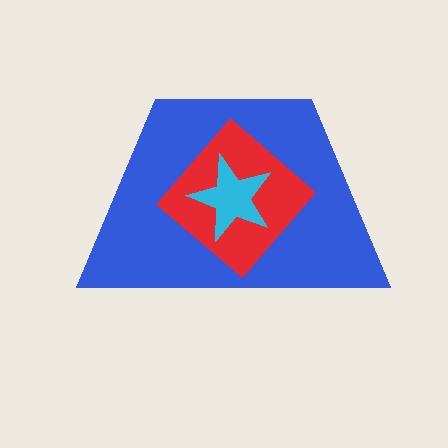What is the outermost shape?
The blue trapezoid.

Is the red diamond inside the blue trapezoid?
Yes.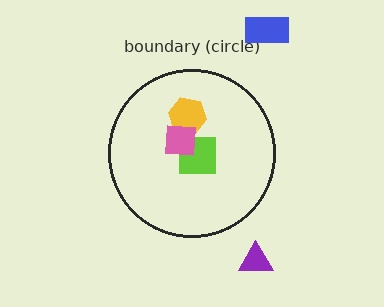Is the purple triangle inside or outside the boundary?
Outside.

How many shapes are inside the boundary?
4 inside, 2 outside.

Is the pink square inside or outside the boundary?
Inside.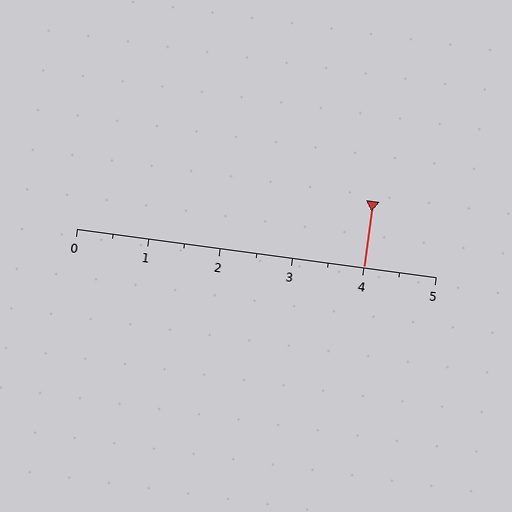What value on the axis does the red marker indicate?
The marker indicates approximately 4.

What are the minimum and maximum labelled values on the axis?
The axis runs from 0 to 5.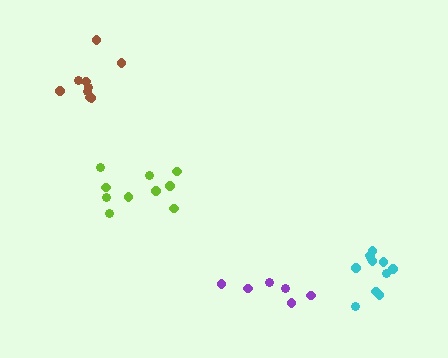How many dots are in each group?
Group 1: 9 dots, Group 2: 6 dots, Group 3: 10 dots, Group 4: 11 dots (36 total).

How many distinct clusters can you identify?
There are 4 distinct clusters.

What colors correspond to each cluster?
The clusters are colored: brown, purple, lime, cyan.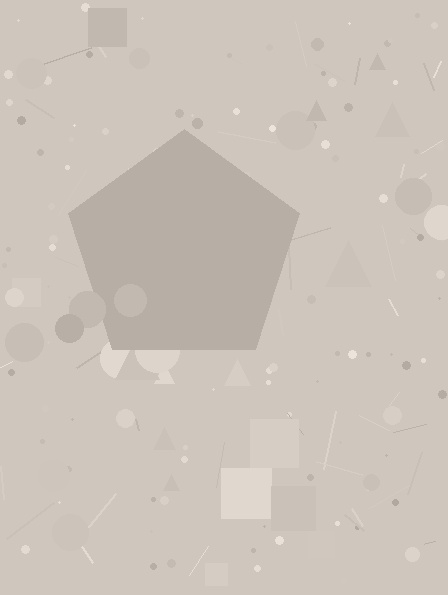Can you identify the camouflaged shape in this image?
The camouflaged shape is a pentagon.